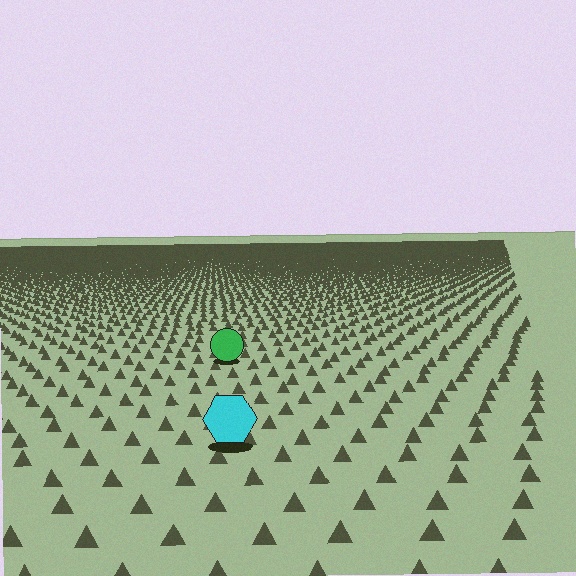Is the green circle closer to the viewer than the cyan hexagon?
No. The cyan hexagon is closer — you can tell from the texture gradient: the ground texture is coarser near it.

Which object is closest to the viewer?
The cyan hexagon is closest. The texture marks near it are larger and more spread out.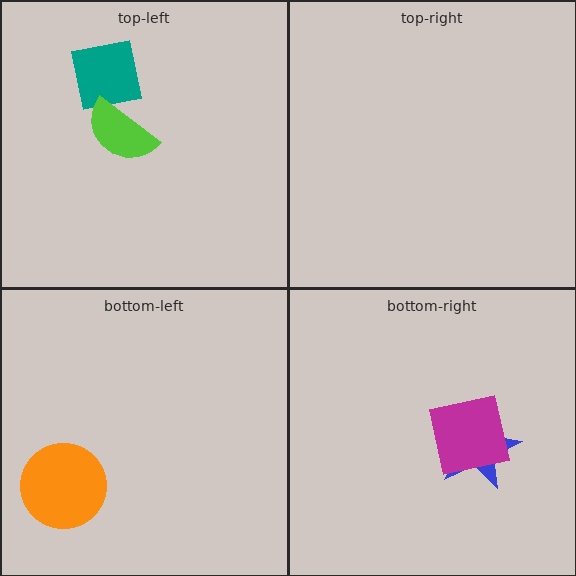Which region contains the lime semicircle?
The top-left region.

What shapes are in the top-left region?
The teal square, the lime semicircle.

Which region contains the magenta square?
The bottom-right region.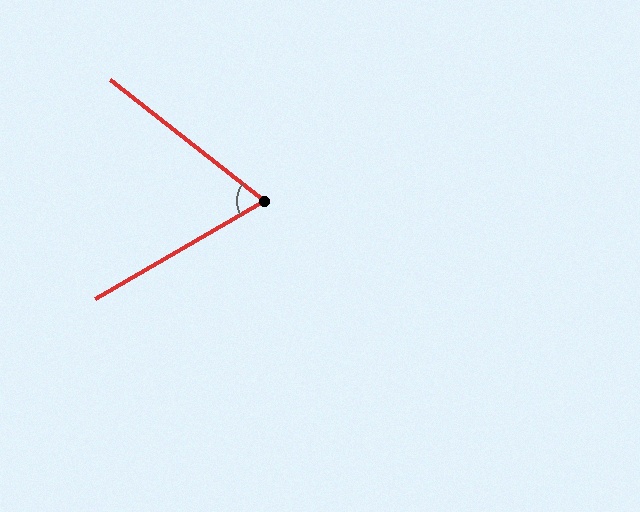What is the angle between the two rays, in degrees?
Approximately 68 degrees.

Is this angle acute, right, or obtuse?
It is acute.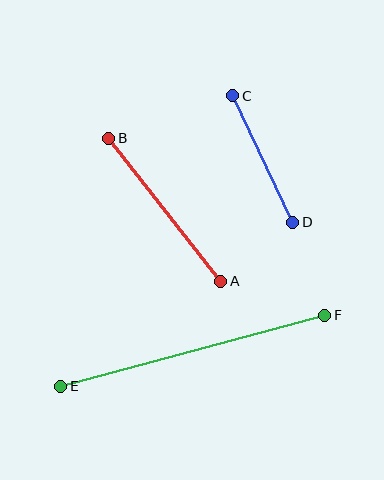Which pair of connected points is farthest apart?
Points E and F are farthest apart.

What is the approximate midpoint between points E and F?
The midpoint is at approximately (193, 351) pixels.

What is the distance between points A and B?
The distance is approximately 182 pixels.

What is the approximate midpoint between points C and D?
The midpoint is at approximately (263, 159) pixels.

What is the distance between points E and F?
The distance is approximately 273 pixels.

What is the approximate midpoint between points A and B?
The midpoint is at approximately (165, 210) pixels.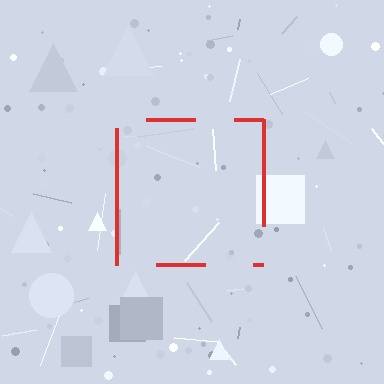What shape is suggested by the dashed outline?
The dashed outline suggests a square.